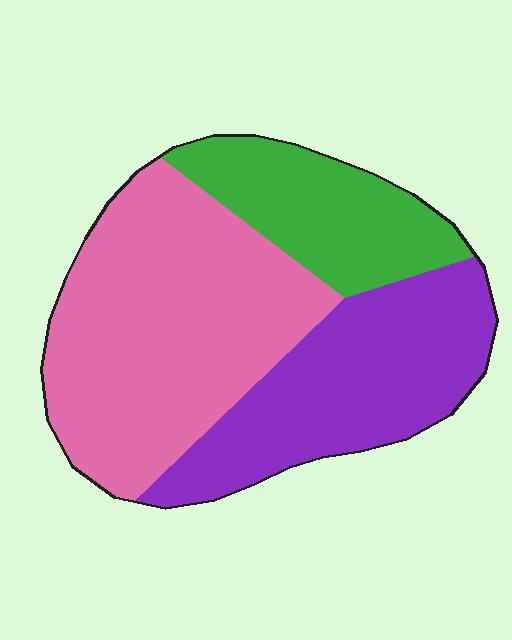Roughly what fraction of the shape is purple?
Purple covers around 30% of the shape.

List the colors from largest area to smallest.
From largest to smallest: pink, purple, green.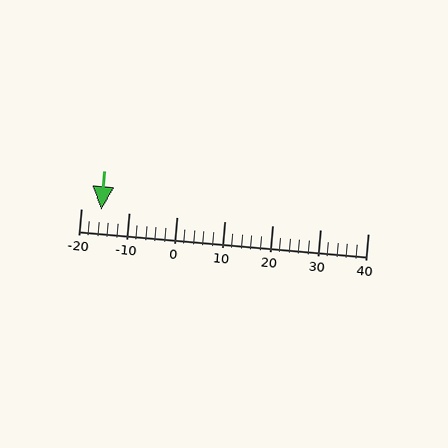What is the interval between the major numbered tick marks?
The major tick marks are spaced 10 units apart.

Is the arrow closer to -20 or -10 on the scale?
The arrow is closer to -20.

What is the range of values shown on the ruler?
The ruler shows values from -20 to 40.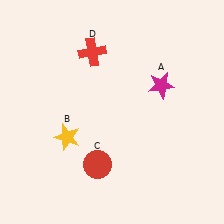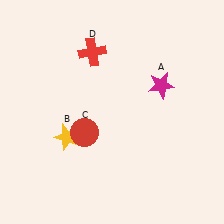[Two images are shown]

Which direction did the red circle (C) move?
The red circle (C) moved up.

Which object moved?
The red circle (C) moved up.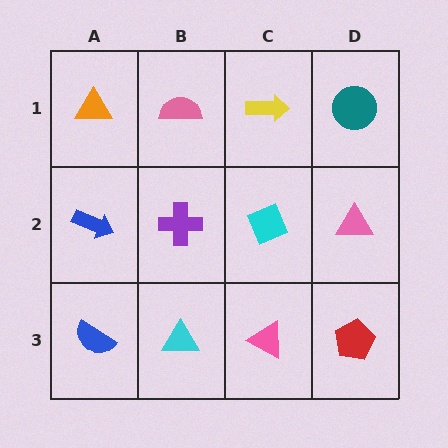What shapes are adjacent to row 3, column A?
A blue arrow (row 2, column A), a cyan triangle (row 3, column B).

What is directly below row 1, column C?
A cyan diamond.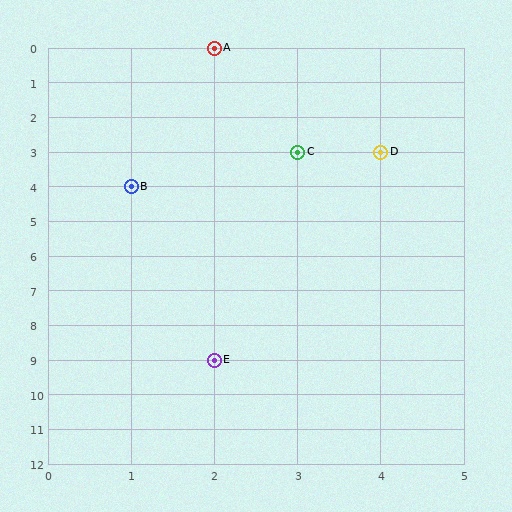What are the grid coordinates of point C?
Point C is at grid coordinates (3, 3).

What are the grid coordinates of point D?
Point D is at grid coordinates (4, 3).